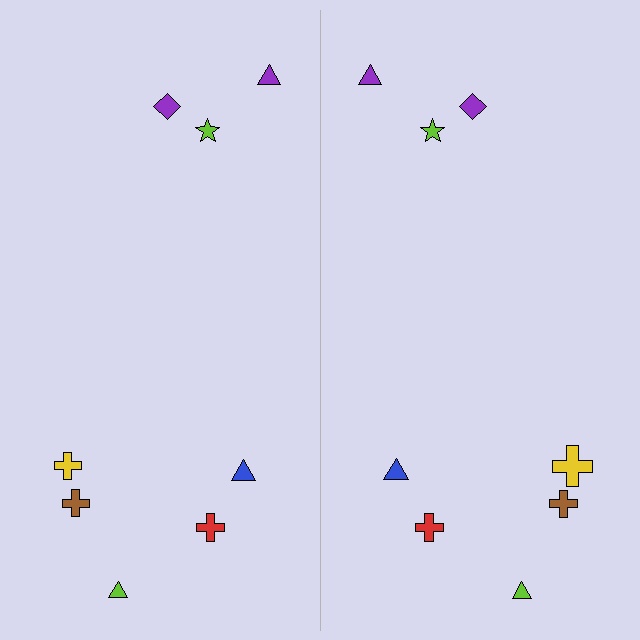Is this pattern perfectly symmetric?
No, the pattern is not perfectly symmetric. The yellow cross on the right side has a different size than its mirror counterpart.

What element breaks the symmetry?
The yellow cross on the right side has a different size than its mirror counterpart.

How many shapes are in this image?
There are 16 shapes in this image.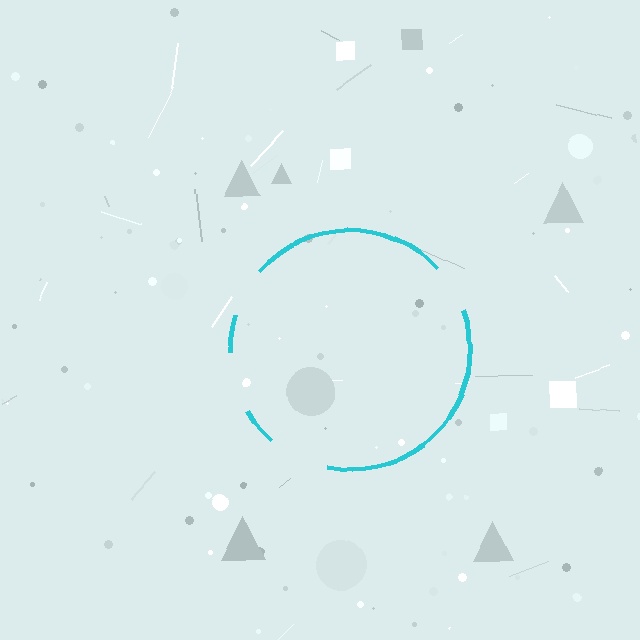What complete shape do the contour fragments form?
The contour fragments form a circle.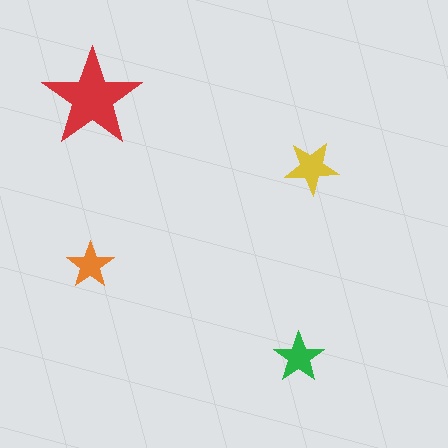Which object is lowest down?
The green star is bottommost.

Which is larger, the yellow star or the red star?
The red one.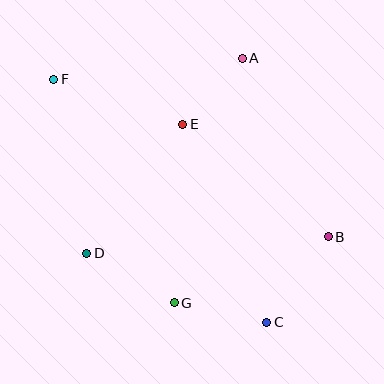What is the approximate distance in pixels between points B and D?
The distance between B and D is approximately 242 pixels.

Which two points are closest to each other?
Points A and E are closest to each other.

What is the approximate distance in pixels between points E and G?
The distance between E and G is approximately 179 pixels.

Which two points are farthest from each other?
Points C and F are farthest from each other.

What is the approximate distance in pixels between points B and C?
The distance between B and C is approximately 105 pixels.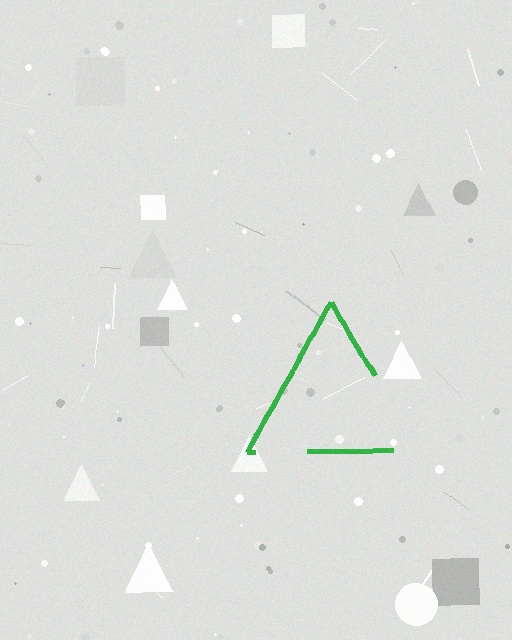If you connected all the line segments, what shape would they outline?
They would outline a triangle.